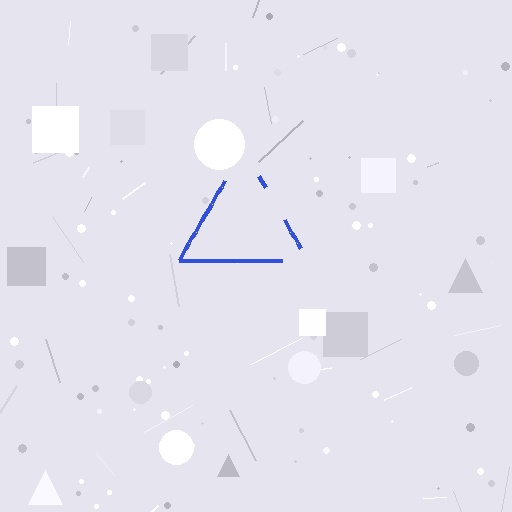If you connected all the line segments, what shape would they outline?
They would outline a triangle.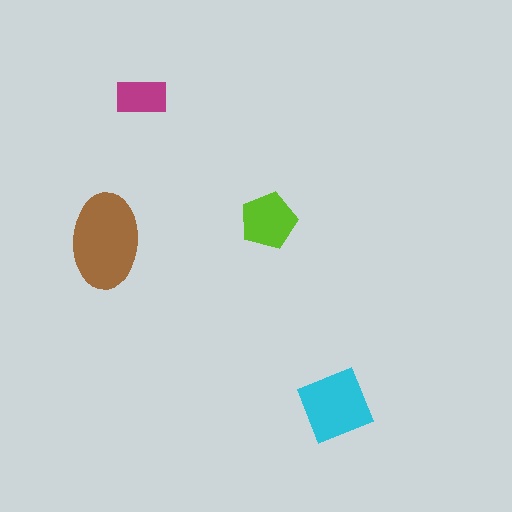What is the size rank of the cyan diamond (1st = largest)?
2nd.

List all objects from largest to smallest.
The brown ellipse, the cyan diamond, the lime pentagon, the magenta rectangle.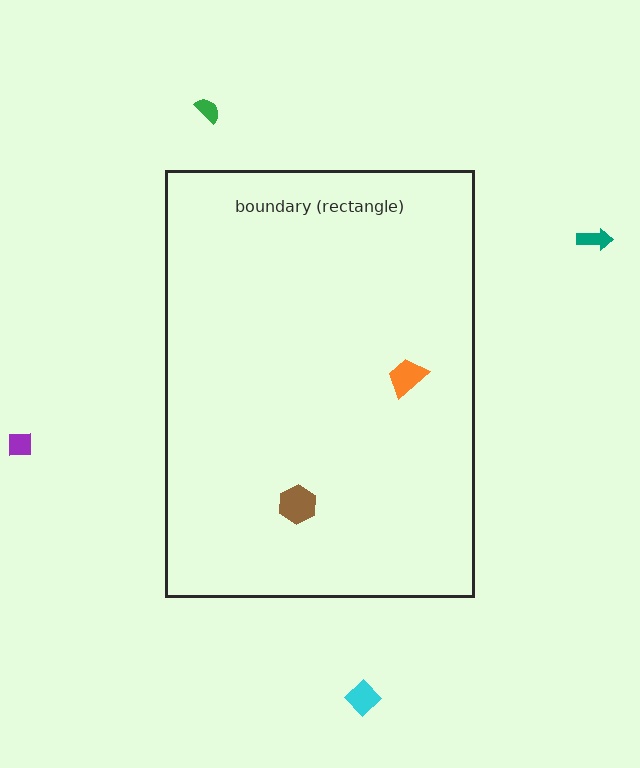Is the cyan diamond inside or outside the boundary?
Outside.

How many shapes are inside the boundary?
2 inside, 4 outside.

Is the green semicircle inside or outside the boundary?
Outside.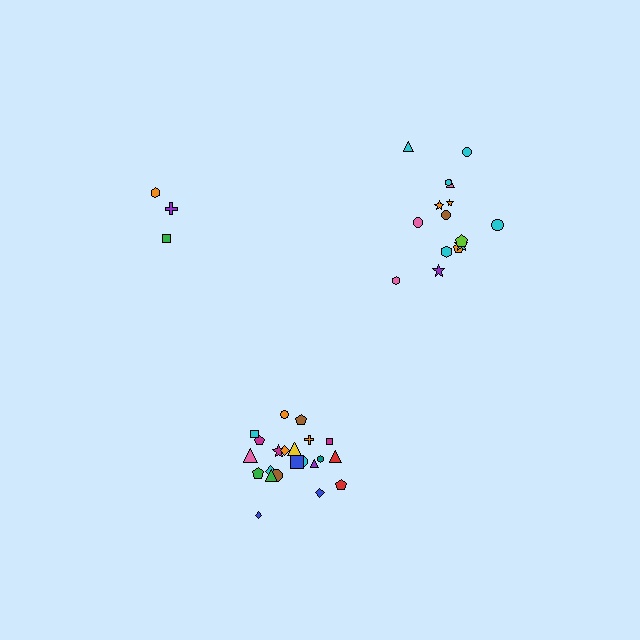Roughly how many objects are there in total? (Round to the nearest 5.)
Roughly 40 objects in total.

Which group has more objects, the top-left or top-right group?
The top-right group.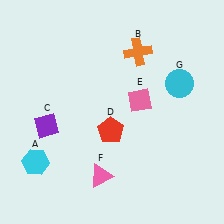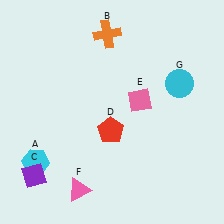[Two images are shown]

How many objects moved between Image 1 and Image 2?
3 objects moved between the two images.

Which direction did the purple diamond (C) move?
The purple diamond (C) moved down.